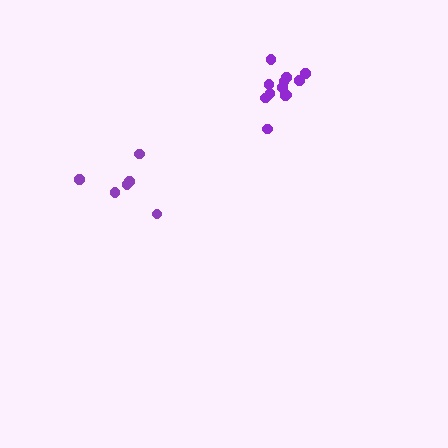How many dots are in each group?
Group 1: 12 dots, Group 2: 6 dots (18 total).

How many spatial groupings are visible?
There are 2 spatial groupings.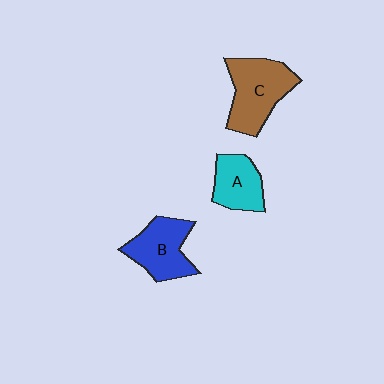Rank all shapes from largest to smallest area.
From largest to smallest: C (brown), B (blue), A (cyan).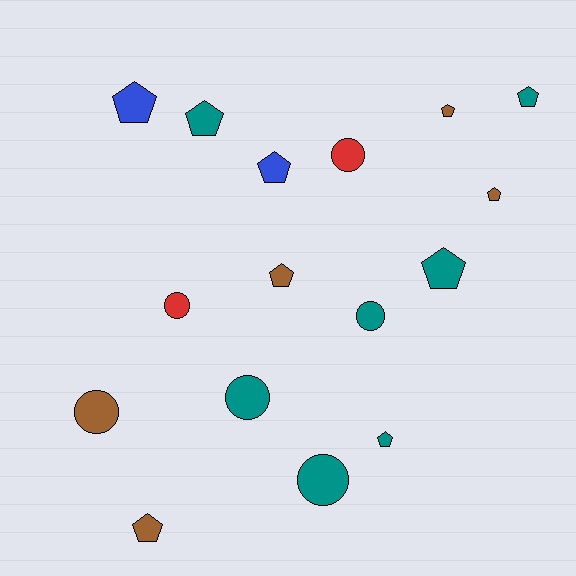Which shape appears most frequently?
Pentagon, with 10 objects.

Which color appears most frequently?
Teal, with 7 objects.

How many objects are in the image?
There are 16 objects.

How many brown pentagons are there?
There are 4 brown pentagons.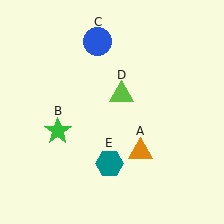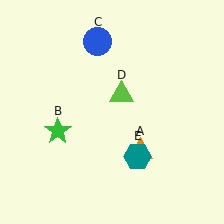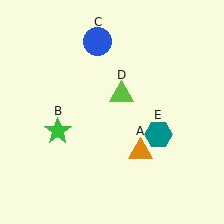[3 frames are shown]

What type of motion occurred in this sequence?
The teal hexagon (object E) rotated counterclockwise around the center of the scene.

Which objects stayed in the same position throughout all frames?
Orange triangle (object A) and green star (object B) and blue circle (object C) and lime triangle (object D) remained stationary.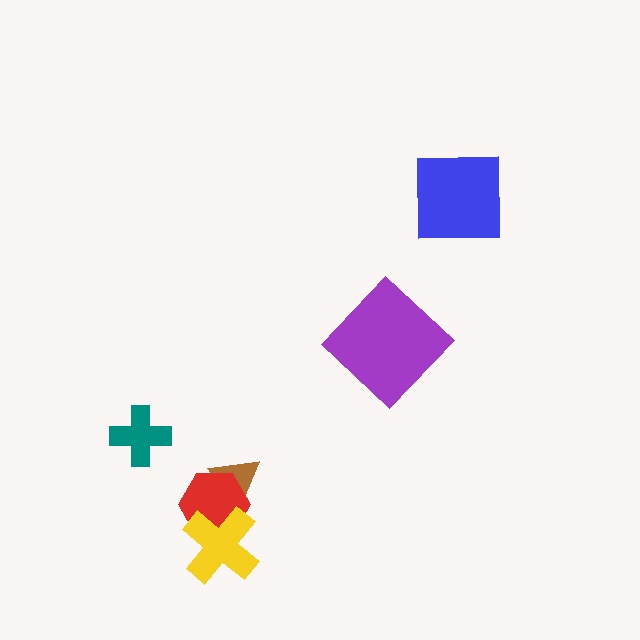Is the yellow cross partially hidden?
No, no other shape covers it.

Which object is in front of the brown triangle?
The red hexagon is in front of the brown triangle.